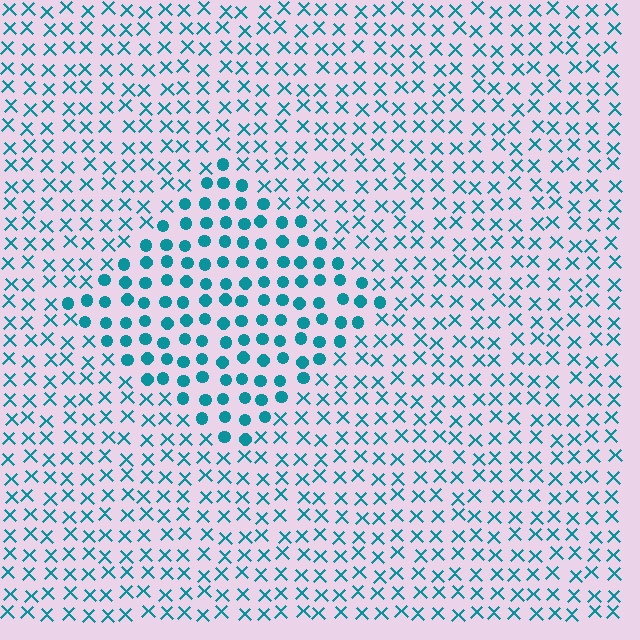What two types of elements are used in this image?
The image uses circles inside the diamond region and X marks outside it.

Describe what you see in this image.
The image is filled with small teal elements arranged in a uniform grid. A diamond-shaped region contains circles, while the surrounding area contains X marks. The boundary is defined purely by the change in element shape.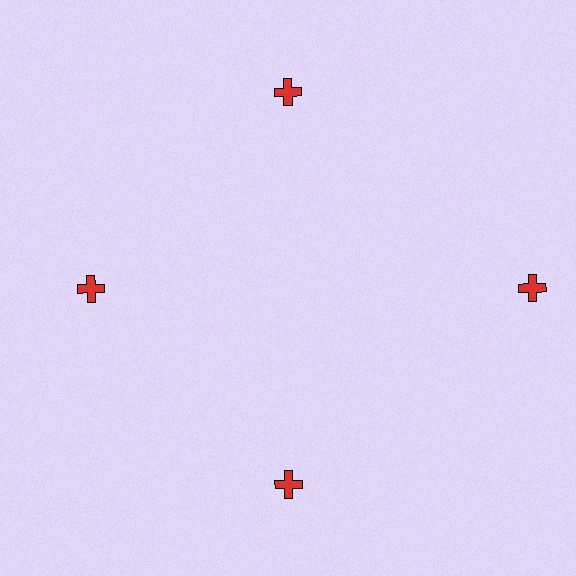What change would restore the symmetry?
The symmetry would be restored by moving it inward, back onto the ring so that all 4 crosses sit at equal angles and equal distance from the center.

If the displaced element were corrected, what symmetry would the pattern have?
It would have 4-fold rotational symmetry — the pattern would map onto itself every 90 degrees.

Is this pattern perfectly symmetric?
No. The 4 red crosses are arranged in a ring, but one element near the 3 o'clock position is pushed outward from the center, breaking the 4-fold rotational symmetry.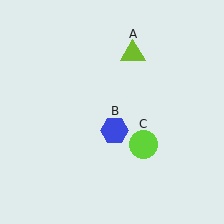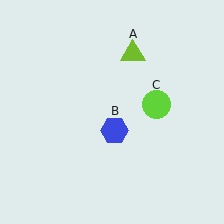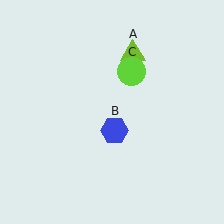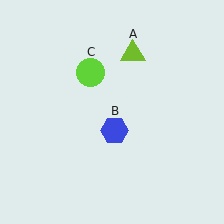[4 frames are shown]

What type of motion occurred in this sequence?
The lime circle (object C) rotated counterclockwise around the center of the scene.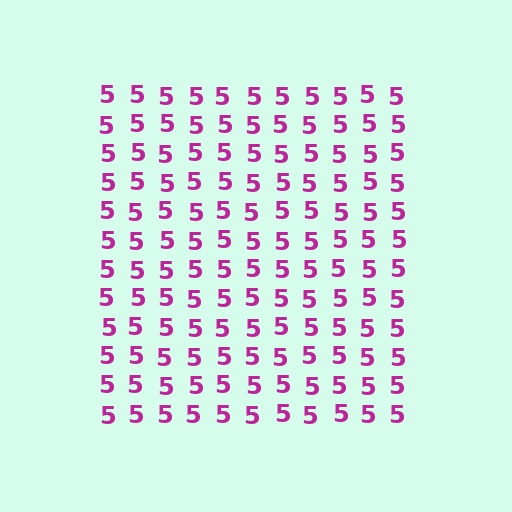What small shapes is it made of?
It is made of small digit 5's.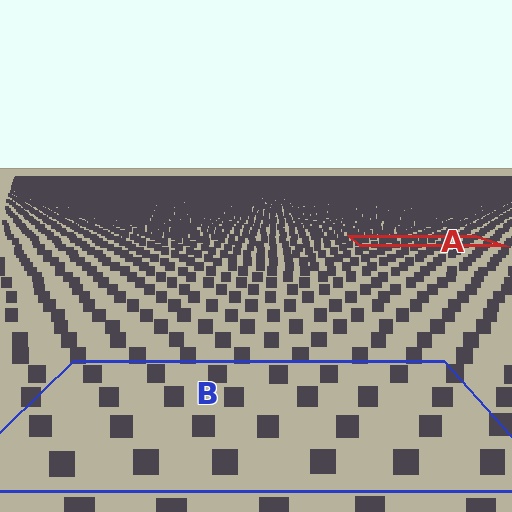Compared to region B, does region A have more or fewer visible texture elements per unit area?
Region A has more texture elements per unit area — they are packed more densely because it is farther away.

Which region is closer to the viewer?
Region B is closer. The texture elements there are larger and more spread out.